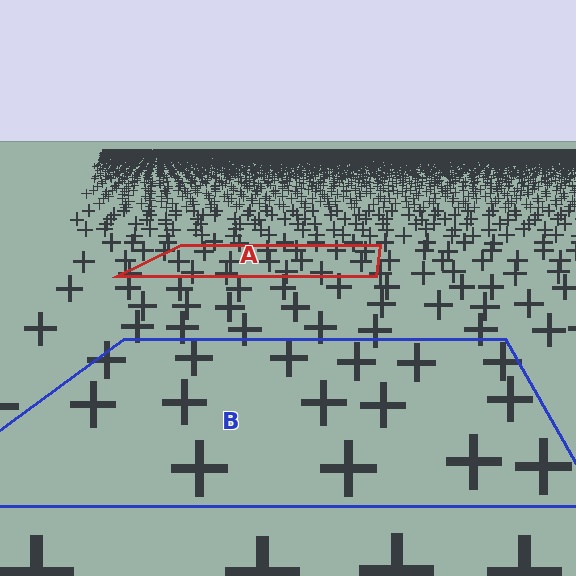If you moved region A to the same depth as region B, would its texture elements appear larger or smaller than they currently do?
They would appear larger. At a closer depth, the same texture elements are projected at a bigger on-screen size.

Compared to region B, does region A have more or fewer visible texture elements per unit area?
Region A has more texture elements per unit area — they are packed more densely because it is farther away.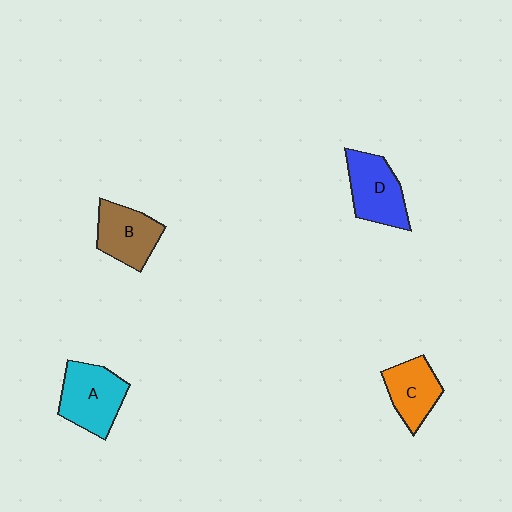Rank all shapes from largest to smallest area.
From largest to smallest: A (cyan), D (blue), B (brown), C (orange).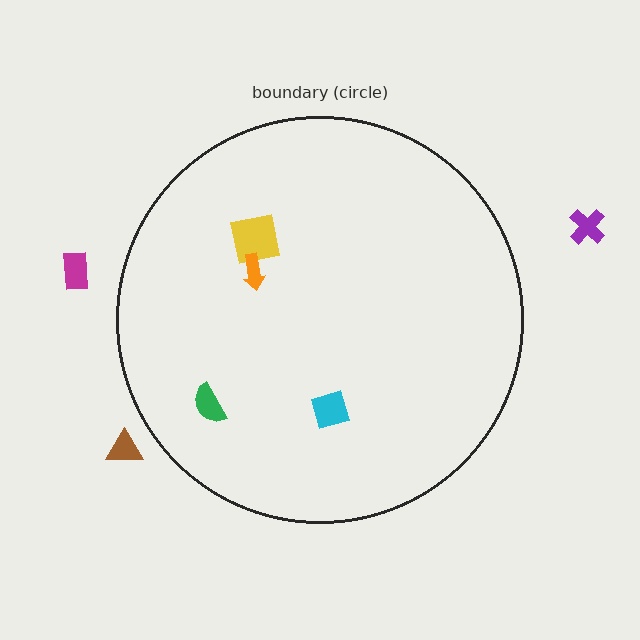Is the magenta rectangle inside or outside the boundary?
Outside.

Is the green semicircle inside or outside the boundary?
Inside.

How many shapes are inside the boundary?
4 inside, 3 outside.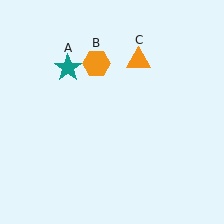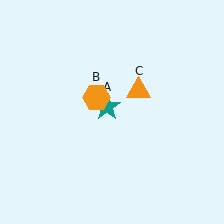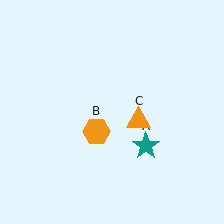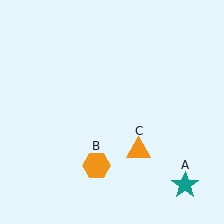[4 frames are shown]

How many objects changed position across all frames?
3 objects changed position: teal star (object A), orange hexagon (object B), orange triangle (object C).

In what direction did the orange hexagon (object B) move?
The orange hexagon (object B) moved down.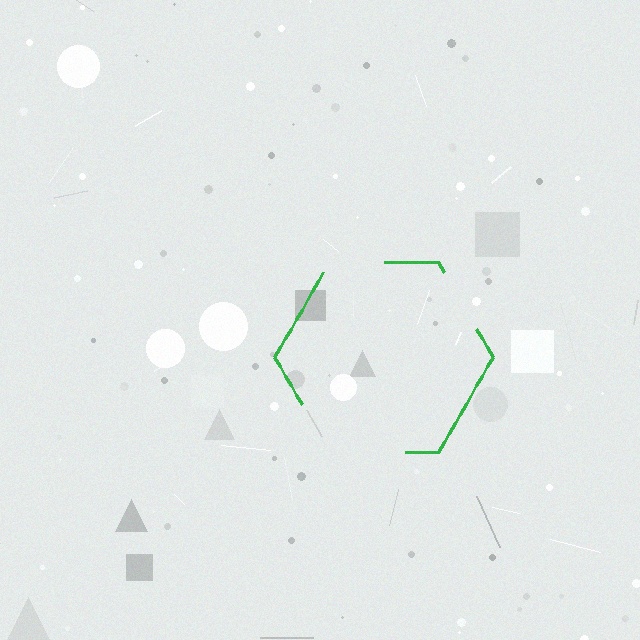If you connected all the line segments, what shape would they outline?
They would outline a hexagon.